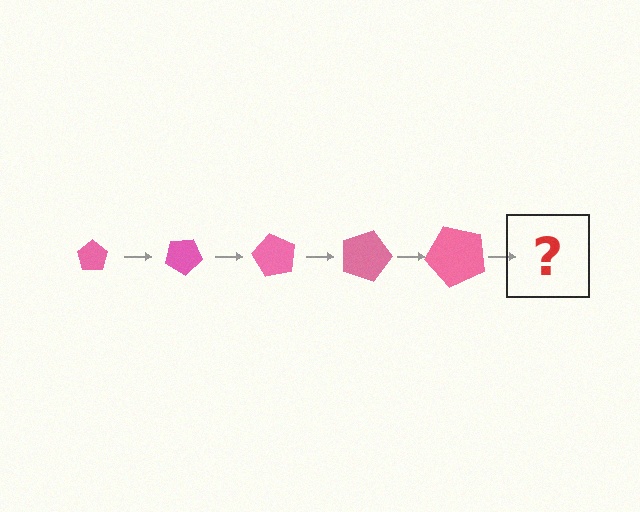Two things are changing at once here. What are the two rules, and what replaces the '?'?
The two rules are that the pentagon grows larger each step and it rotates 30 degrees each step. The '?' should be a pentagon, larger than the previous one and rotated 150 degrees from the start.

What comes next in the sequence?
The next element should be a pentagon, larger than the previous one and rotated 150 degrees from the start.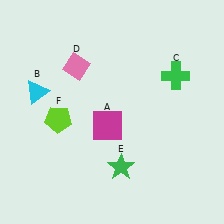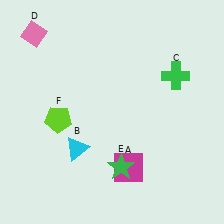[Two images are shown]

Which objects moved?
The objects that moved are: the magenta square (A), the cyan triangle (B), the pink diamond (D).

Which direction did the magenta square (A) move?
The magenta square (A) moved down.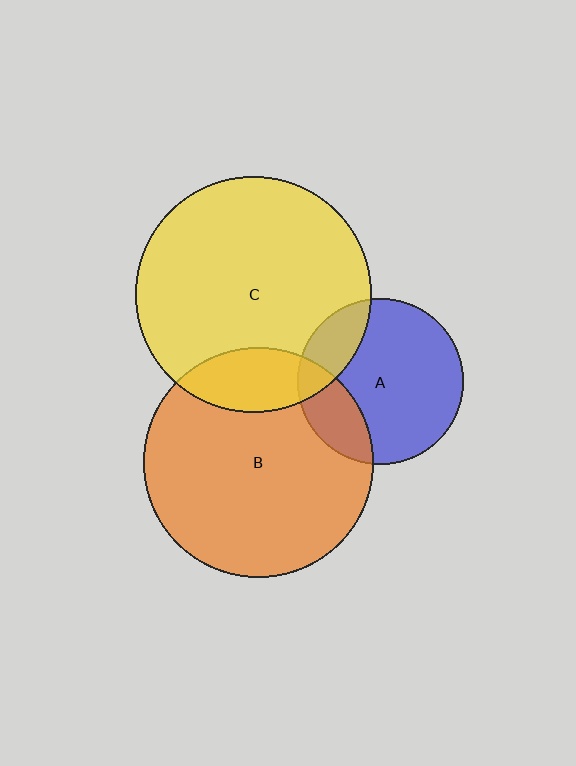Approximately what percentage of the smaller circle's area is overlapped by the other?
Approximately 20%.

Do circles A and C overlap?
Yes.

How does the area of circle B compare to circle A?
Approximately 1.9 times.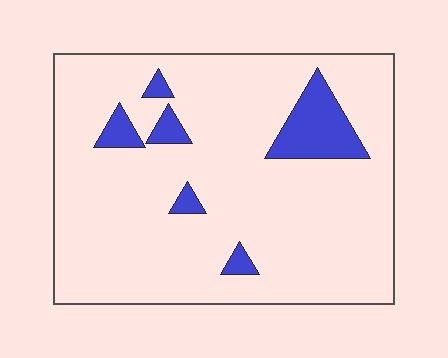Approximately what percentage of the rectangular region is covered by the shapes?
Approximately 10%.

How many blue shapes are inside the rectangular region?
6.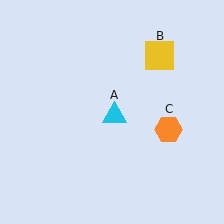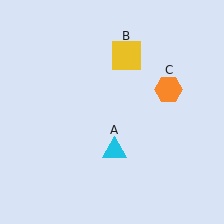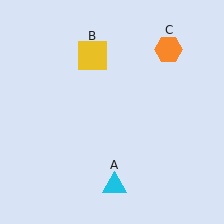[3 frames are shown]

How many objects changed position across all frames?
3 objects changed position: cyan triangle (object A), yellow square (object B), orange hexagon (object C).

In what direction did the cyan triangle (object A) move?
The cyan triangle (object A) moved down.